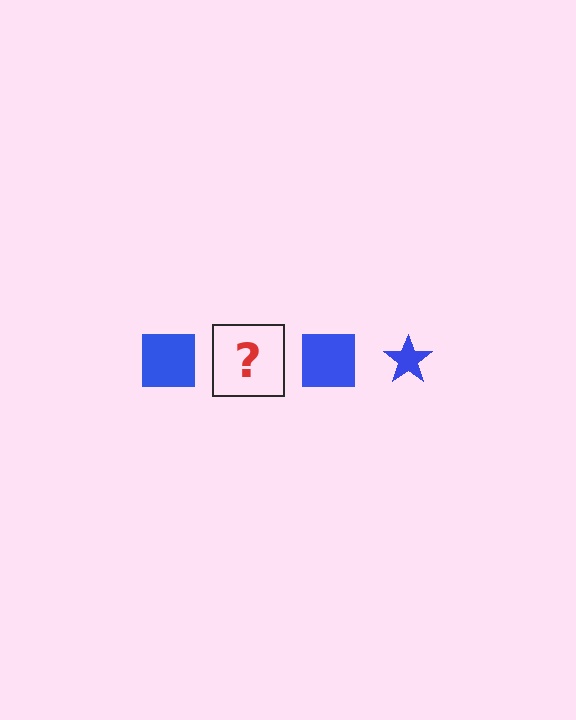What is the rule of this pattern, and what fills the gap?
The rule is that the pattern cycles through square, star shapes in blue. The gap should be filled with a blue star.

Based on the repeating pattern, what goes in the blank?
The blank should be a blue star.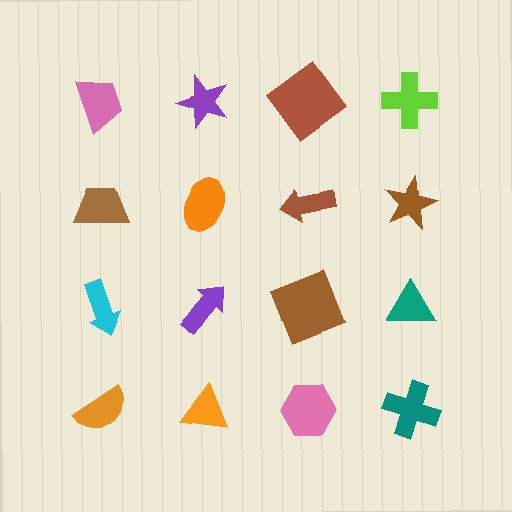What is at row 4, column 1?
An orange semicircle.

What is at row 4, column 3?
A pink hexagon.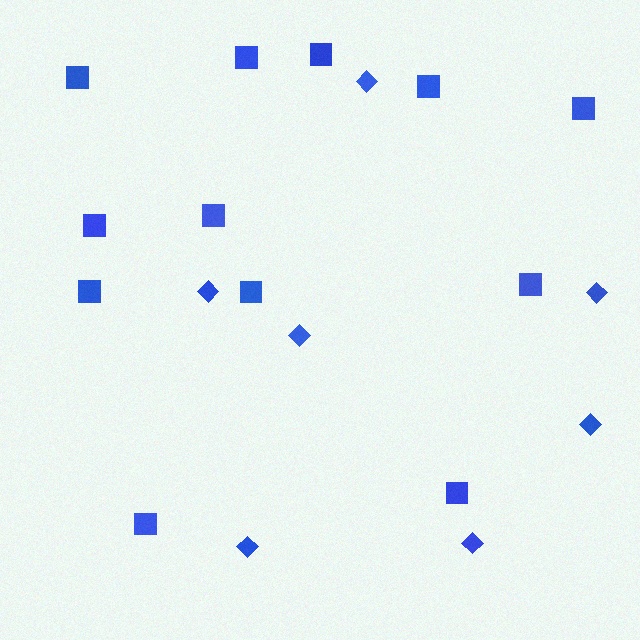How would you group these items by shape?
There are 2 groups: one group of squares (12) and one group of diamonds (7).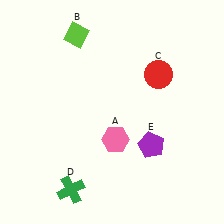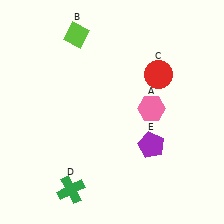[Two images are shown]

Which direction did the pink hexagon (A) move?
The pink hexagon (A) moved right.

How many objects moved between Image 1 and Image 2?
1 object moved between the two images.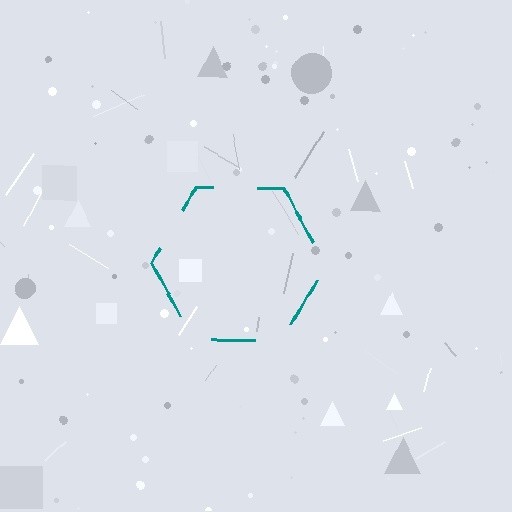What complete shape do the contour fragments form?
The contour fragments form a hexagon.